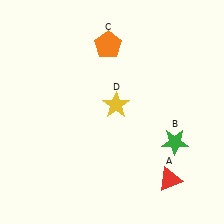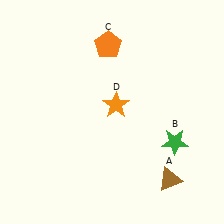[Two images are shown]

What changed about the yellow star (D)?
In Image 1, D is yellow. In Image 2, it changed to orange.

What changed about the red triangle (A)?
In Image 1, A is red. In Image 2, it changed to brown.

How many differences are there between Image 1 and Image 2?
There are 2 differences between the two images.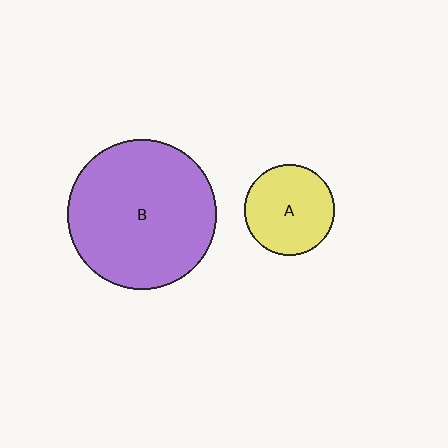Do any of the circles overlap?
No, none of the circles overlap.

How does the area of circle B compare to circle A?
Approximately 2.7 times.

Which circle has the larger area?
Circle B (purple).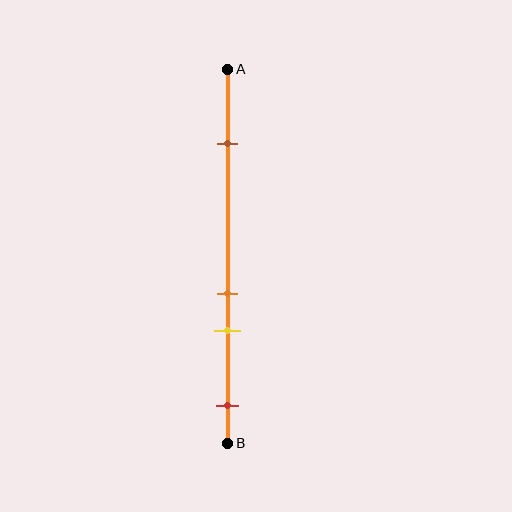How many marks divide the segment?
There are 4 marks dividing the segment.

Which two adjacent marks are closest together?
The orange and yellow marks are the closest adjacent pair.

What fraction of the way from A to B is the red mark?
The red mark is approximately 90% (0.9) of the way from A to B.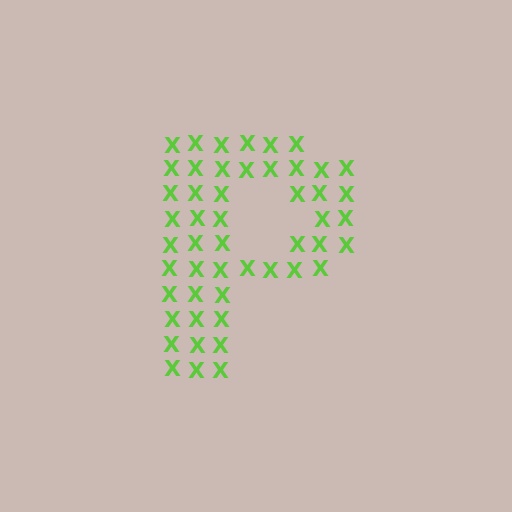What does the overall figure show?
The overall figure shows the letter P.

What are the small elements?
The small elements are letter X's.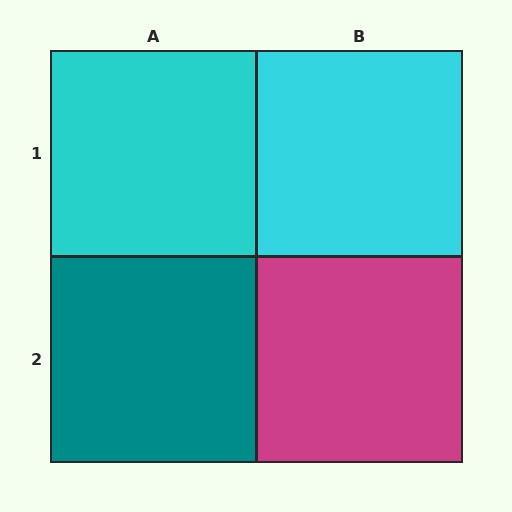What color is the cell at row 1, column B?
Cyan.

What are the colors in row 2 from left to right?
Teal, magenta.